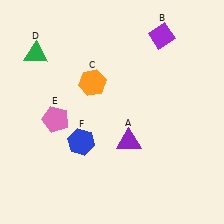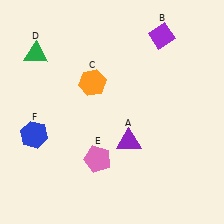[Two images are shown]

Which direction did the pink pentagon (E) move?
The pink pentagon (E) moved right.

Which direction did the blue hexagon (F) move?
The blue hexagon (F) moved left.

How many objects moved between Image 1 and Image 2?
2 objects moved between the two images.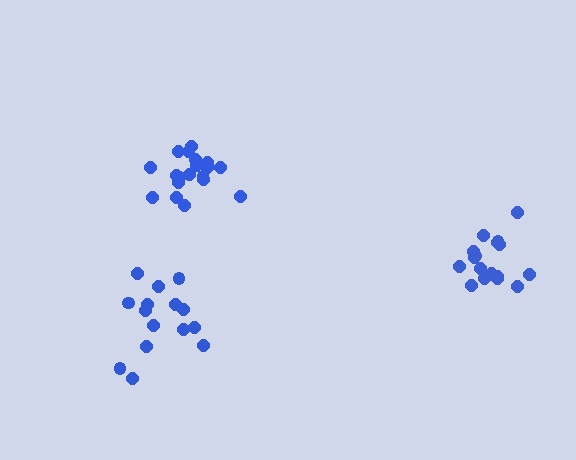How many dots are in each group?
Group 1: 19 dots, Group 2: 15 dots, Group 3: 17 dots (51 total).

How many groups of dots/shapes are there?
There are 3 groups.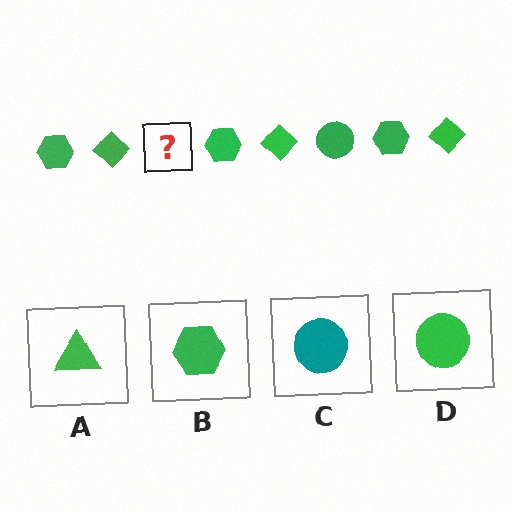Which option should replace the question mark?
Option D.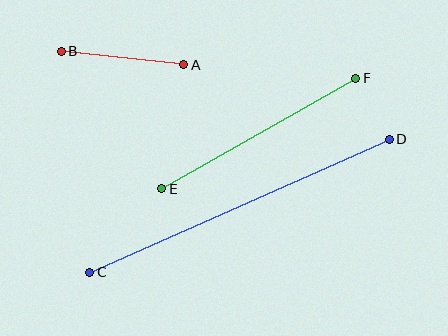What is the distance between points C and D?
The distance is approximately 328 pixels.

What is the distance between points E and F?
The distance is approximately 223 pixels.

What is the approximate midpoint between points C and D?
The midpoint is at approximately (239, 206) pixels.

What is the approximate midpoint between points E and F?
The midpoint is at approximately (259, 134) pixels.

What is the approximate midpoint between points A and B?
The midpoint is at approximately (122, 58) pixels.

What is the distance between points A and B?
The distance is approximately 123 pixels.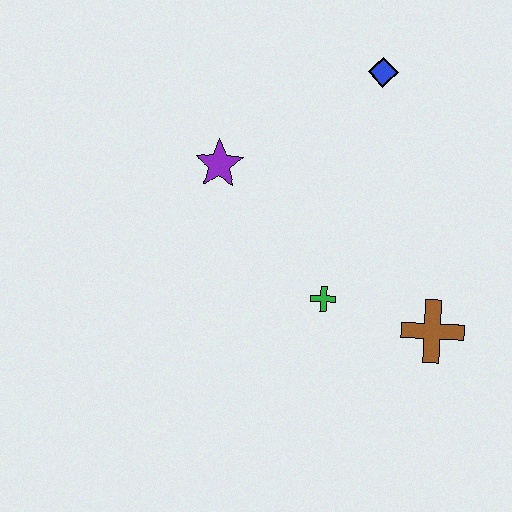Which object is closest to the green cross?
The brown cross is closest to the green cross.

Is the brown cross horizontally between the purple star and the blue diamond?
No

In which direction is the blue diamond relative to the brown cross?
The blue diamond is above the brown cross.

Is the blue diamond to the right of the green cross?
Yes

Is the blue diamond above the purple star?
Yes